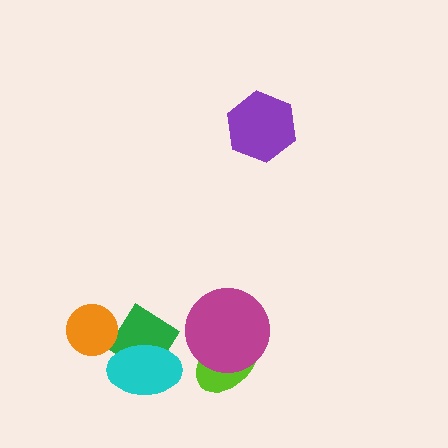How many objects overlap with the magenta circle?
1 object overlaps with the magenta circle.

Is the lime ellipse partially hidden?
Yes, it is partially covered by another shape.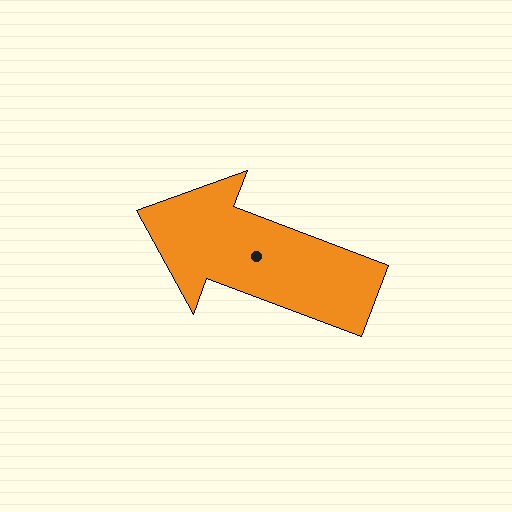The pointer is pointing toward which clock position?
Roughly 10 o'clock.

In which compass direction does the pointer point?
West.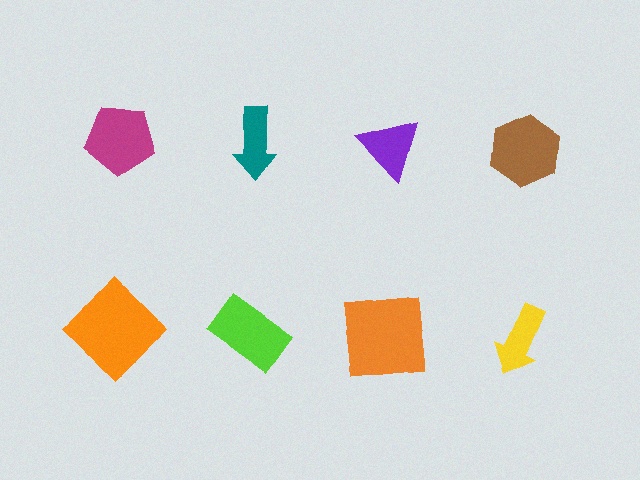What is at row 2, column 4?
A yellow arrow.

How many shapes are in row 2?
4 shapes.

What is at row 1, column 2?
A teal arrow.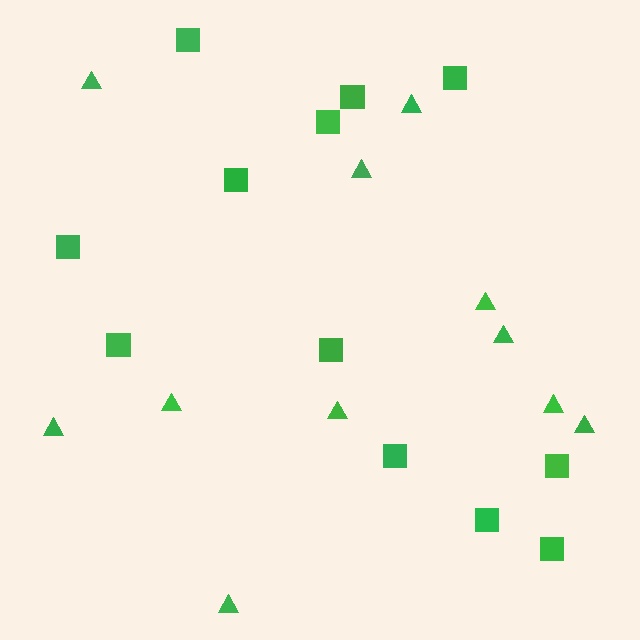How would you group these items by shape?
There are 2 groups: one group of triangles (11) and one group of squares (12).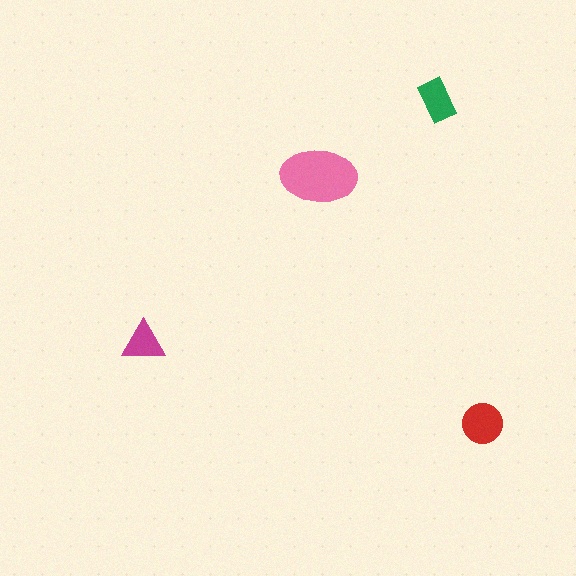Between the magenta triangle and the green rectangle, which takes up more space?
The green rectangle.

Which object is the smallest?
The magenta triangle.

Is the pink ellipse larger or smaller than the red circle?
Larger.